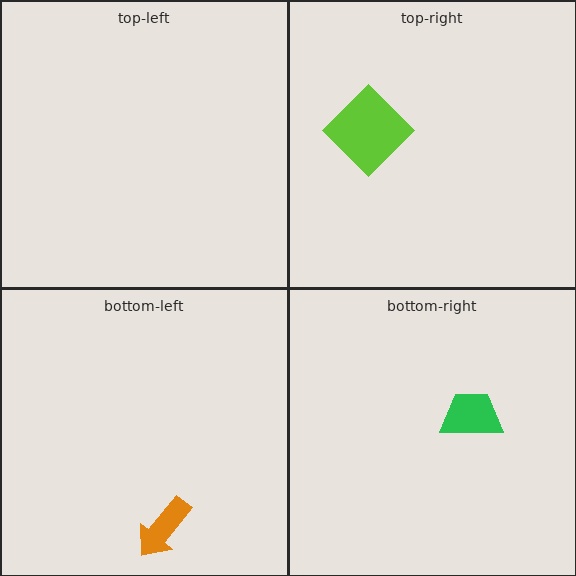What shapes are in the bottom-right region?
The green trapezoid.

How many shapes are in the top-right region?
1.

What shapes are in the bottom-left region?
The orange arrow.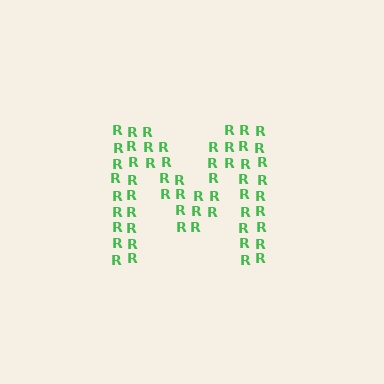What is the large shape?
The large shape is the letter M.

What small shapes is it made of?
It is made of small letter R's.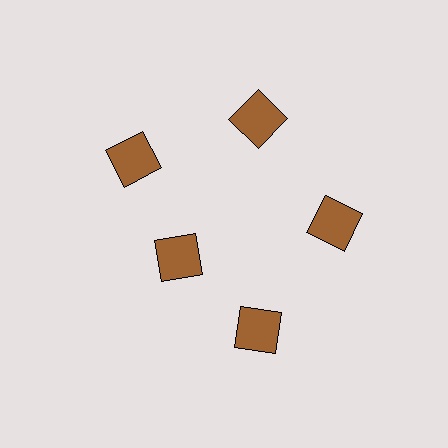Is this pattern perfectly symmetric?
No. The 5 brown squares are arranged in a ring, but one element near the 8 o'clock position is pulled inward toward the center, breaking the 5-fold rotational symmetry.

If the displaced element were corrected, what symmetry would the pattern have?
It would have 5-fold rotational symmetry — the pattern would map onto itself every 72 degrees.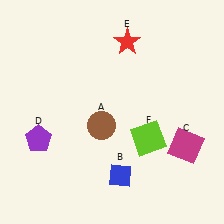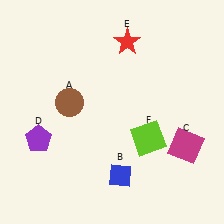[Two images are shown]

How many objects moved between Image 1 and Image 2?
1 object moved between the two images.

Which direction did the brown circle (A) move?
The brown circle (A) moved left.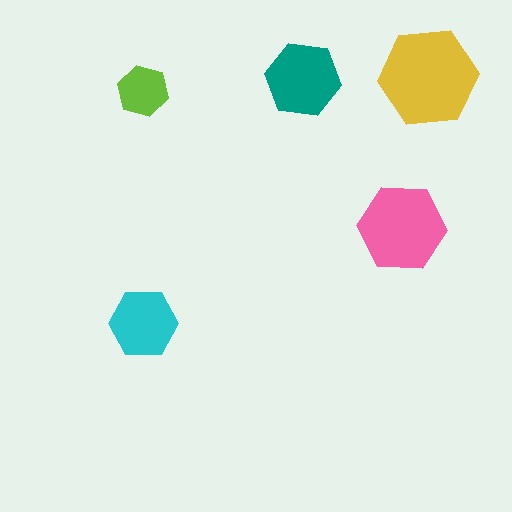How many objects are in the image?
There are 5 objects in the image.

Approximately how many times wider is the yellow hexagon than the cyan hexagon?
About 1.5 times wider.